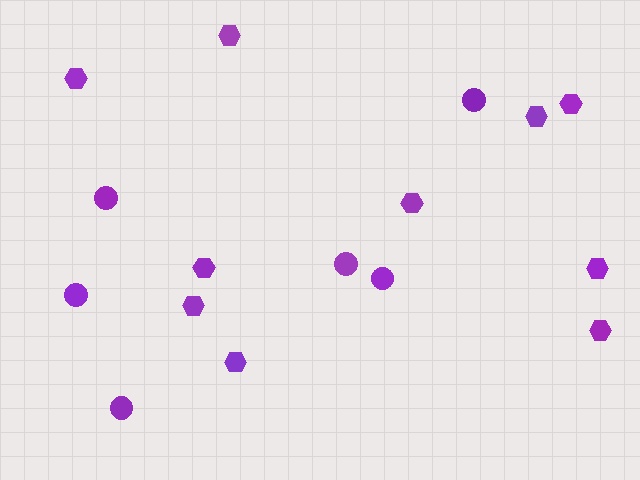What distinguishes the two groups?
There are 2 groups: one group of hexagons (10) and one group of circles (6).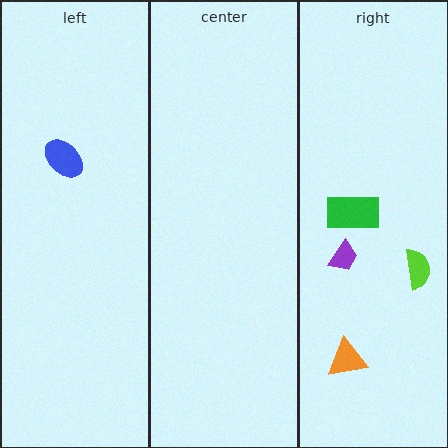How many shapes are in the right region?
4.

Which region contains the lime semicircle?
The right region.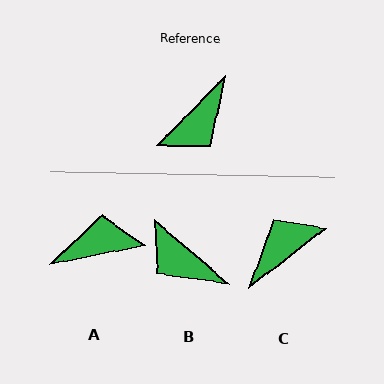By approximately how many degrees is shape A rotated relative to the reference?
Approximately 146 degrees counter-clockwise.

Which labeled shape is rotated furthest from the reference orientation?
C, about 172 degrees away.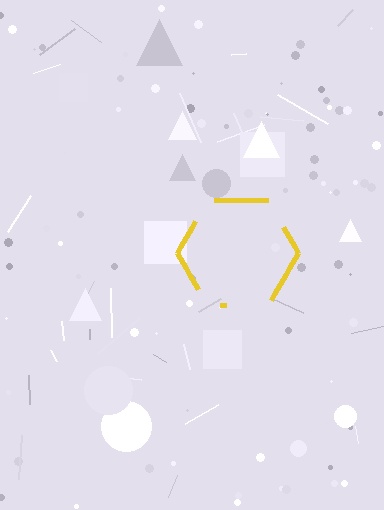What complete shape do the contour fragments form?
The contour fragments form a hexagon.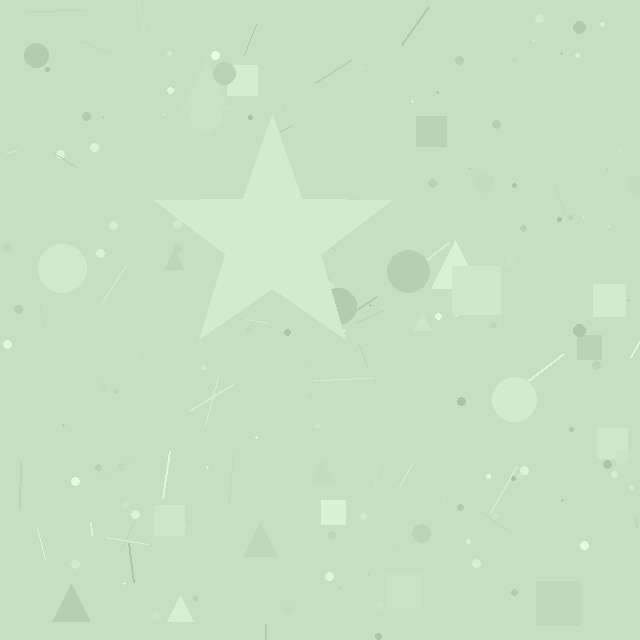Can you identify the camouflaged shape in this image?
The camouflaged shape is a star.